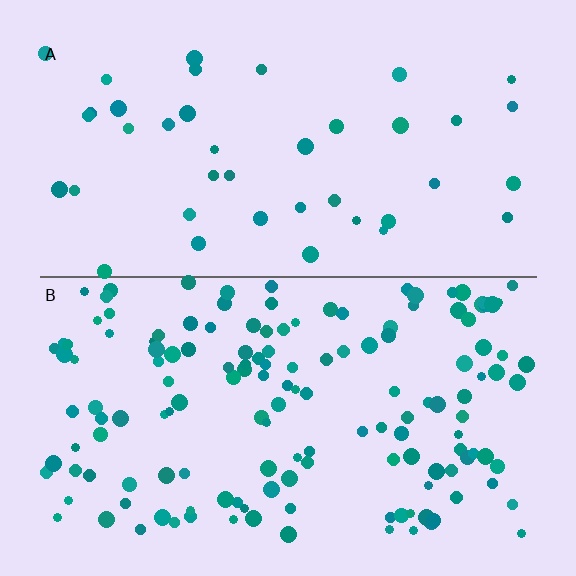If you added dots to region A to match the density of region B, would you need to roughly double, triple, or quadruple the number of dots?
Approximately quadruple.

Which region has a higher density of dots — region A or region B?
B (the bottom).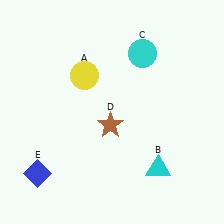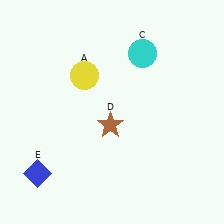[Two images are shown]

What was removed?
The cyan triangle (B) was removed in Image 2.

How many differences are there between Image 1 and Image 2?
There is 1 difference between the two images.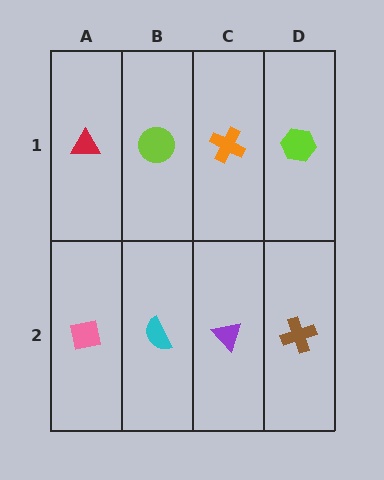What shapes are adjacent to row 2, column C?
An orange cross (row 1, column C), a cyan semicircle (row 2, column B), a brown cross (row 2, column D).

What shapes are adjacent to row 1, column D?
A brown cross (row 2, column D), an orange cross (row 1, column C).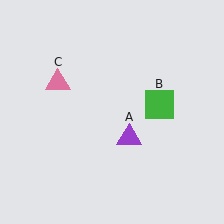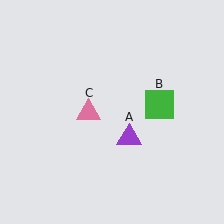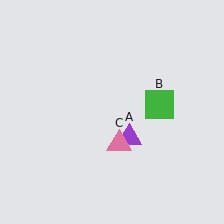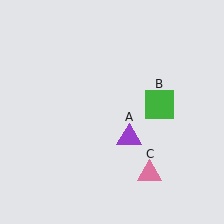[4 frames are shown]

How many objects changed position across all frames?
1 object changed position: pink triangle (object C).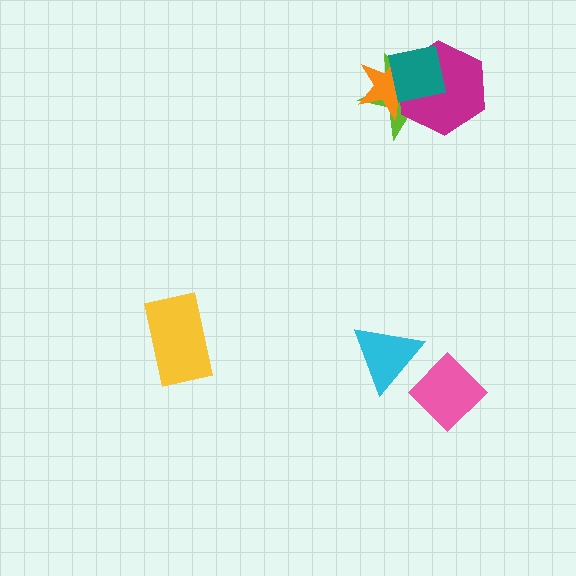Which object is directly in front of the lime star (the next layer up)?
The magenta hexagon is directly in front of the lime star.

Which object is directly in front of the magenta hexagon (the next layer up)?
The orange star is directly in front of the magenta hexagon.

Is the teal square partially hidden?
No, no other shape covers it.